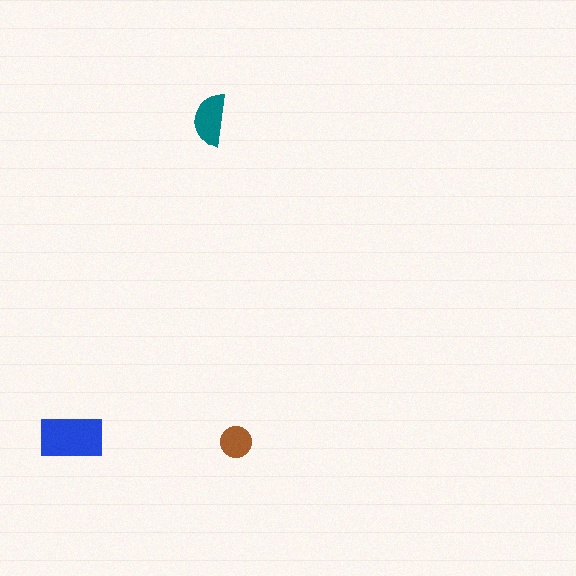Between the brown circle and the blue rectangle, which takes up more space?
The blue rectangle.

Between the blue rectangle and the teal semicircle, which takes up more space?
The blue rectangle.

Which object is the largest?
The blue rectangle.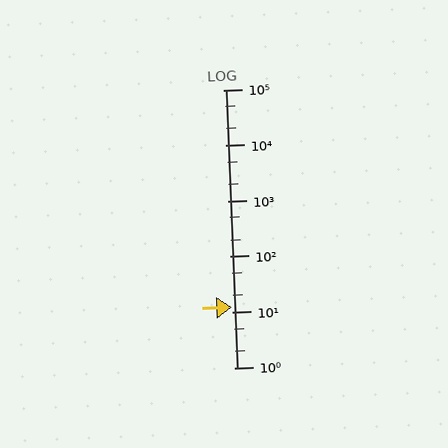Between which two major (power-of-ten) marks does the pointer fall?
The pointer is between 10 and 100.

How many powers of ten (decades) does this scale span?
The scale spans 5 decades, from 1 to 100000.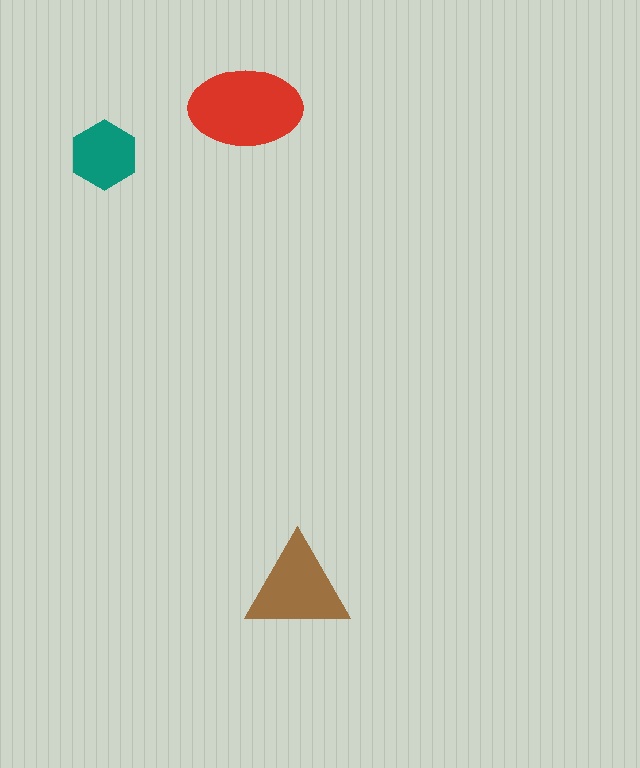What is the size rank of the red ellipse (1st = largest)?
1st.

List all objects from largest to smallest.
The red ellipse, the brown triangle, the teal hexagon.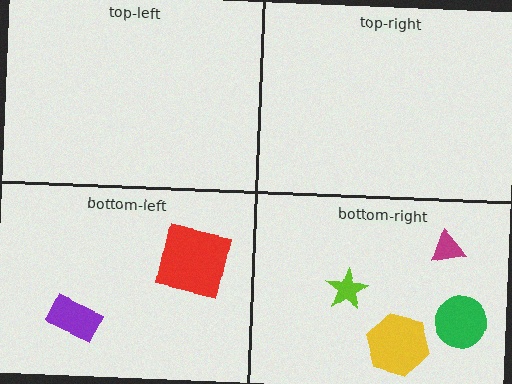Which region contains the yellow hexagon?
The bottom-right region.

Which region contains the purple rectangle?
The bottom-left region.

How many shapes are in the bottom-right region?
4.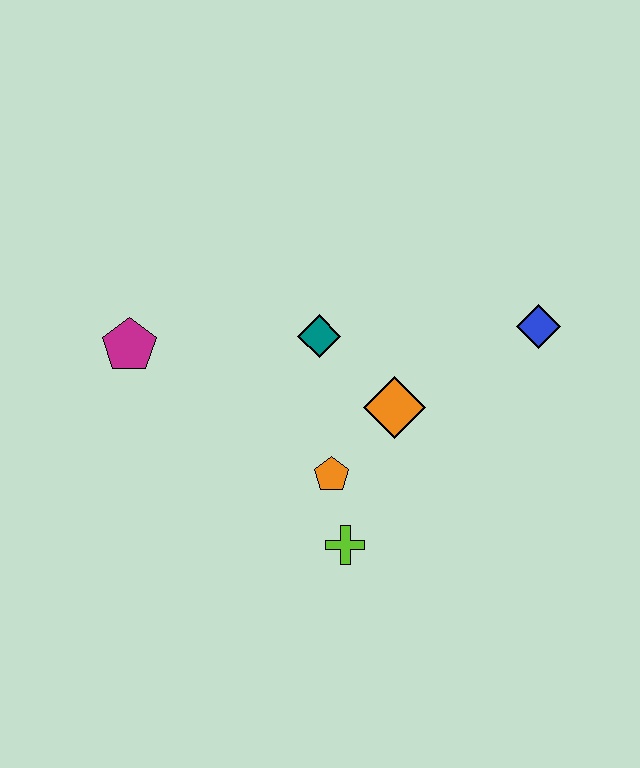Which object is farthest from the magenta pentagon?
The blue diamond is farthest from the magenta pentagon.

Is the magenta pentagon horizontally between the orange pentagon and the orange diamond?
No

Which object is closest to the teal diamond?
The orange diamond is closest to the teal diamond.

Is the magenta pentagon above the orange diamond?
Yes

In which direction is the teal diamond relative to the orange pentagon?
The teal diamond is above the orange pentagon.